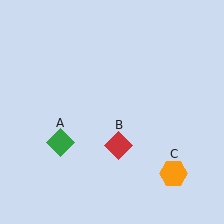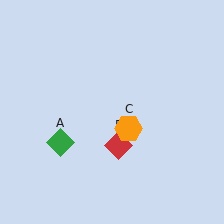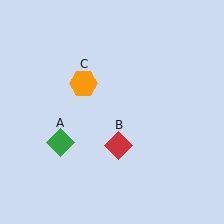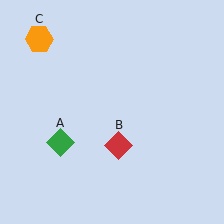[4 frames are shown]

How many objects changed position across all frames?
1 object changed position: orange hexagon (object C).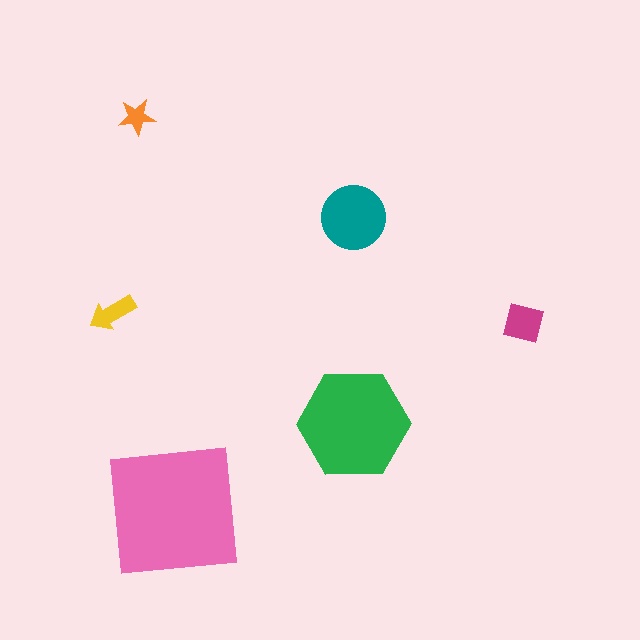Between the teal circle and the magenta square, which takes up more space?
The teal circle.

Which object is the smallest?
The orange star.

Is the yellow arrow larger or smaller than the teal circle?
Smaller.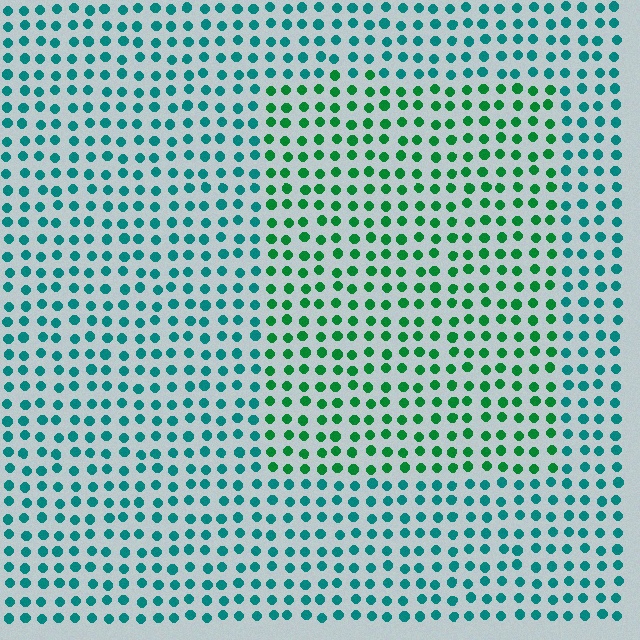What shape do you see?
I see a rectangle.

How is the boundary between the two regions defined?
The boundary is defined purely by a slight shift in hue (about 37 degrees). Spacing, size, and orientation are identical on both sides.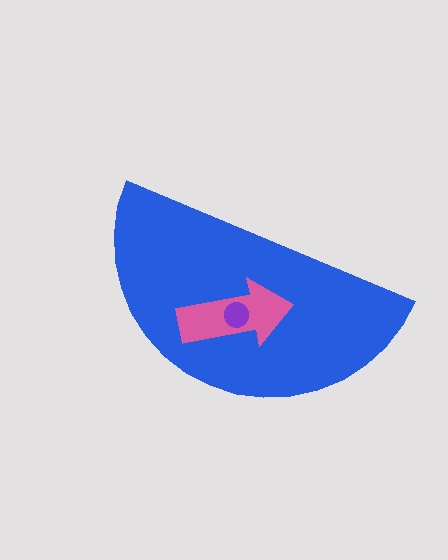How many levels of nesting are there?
3.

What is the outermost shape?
The blue semicircle.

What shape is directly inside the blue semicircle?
The pink arrow.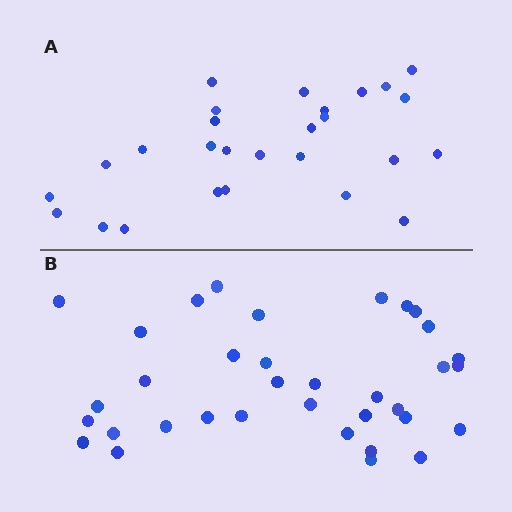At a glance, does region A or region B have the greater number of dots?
Region B (the bottom region) has more dots.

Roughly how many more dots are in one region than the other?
Region B has roughly 8 or so more dots than region A.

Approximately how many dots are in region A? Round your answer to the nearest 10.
About 30 dots. (The exact count is 27, which rounds to 30.)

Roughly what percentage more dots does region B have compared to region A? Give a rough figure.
About 30% more.